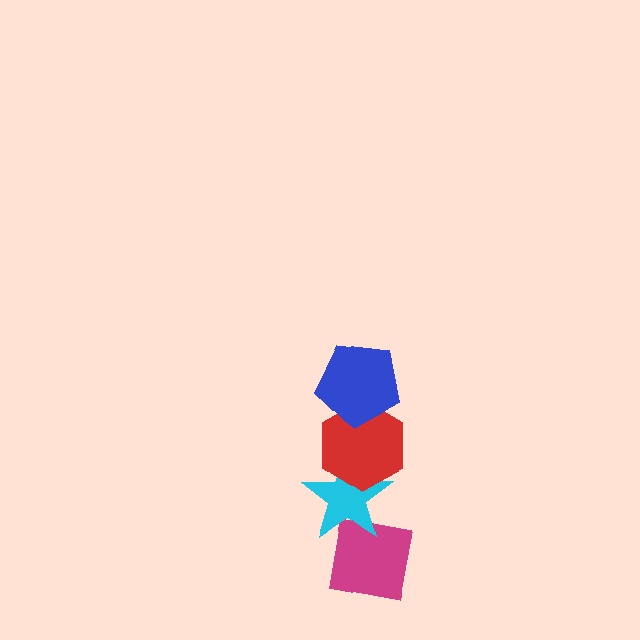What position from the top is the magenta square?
The magenta square is 4th from the top.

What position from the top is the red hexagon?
The red hexagon is 2nd from the top.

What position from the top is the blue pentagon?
The blue pentagon is 1st from the top.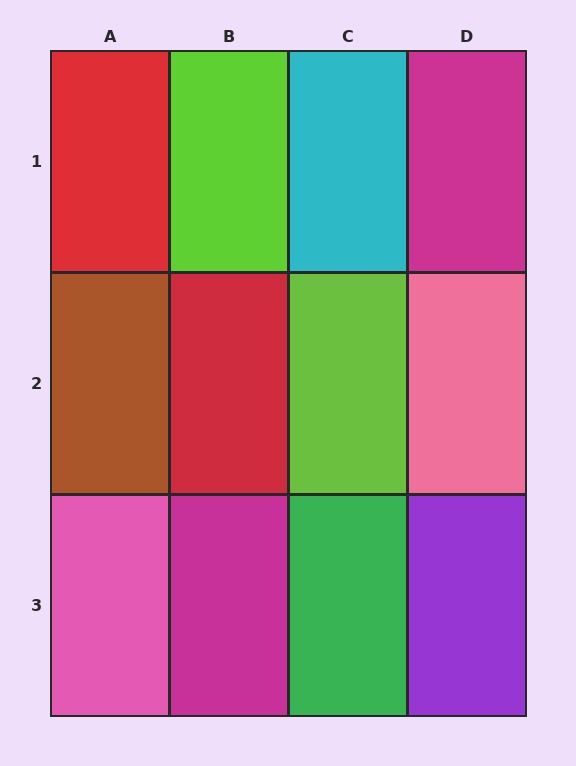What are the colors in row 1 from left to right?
Red, lime, cyan, magenta.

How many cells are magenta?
2 cells are magenta.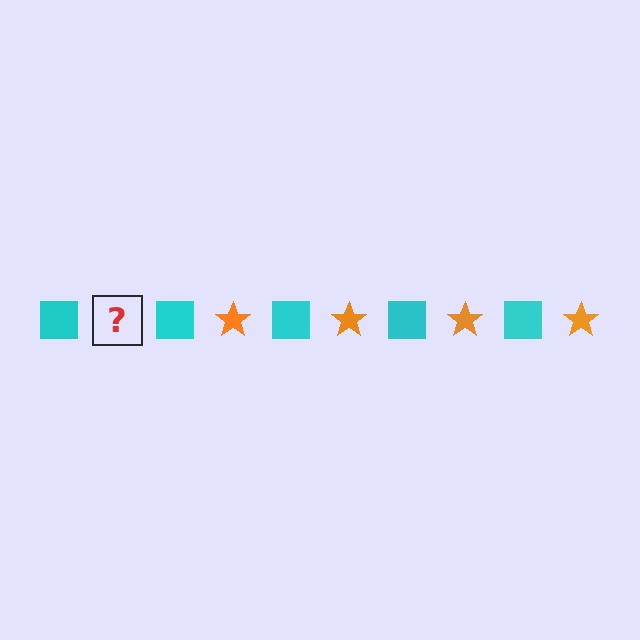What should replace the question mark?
The question mark should be replaced with an orange star.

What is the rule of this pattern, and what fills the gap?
The rule is that the pattern alternates between cyan square and orange star. The gap should be filled with an orange star.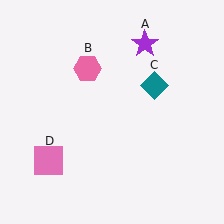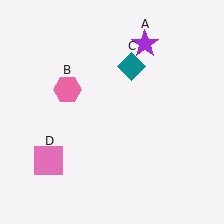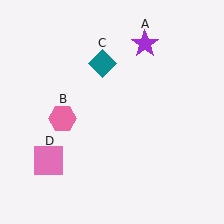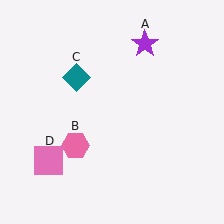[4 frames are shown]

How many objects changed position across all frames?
2 objects changed position: pink hexagon (object B), teal diamond (object C).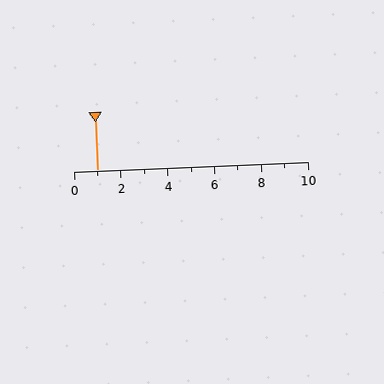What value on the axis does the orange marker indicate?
The marker indicates approximately 1.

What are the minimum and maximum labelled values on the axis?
The axis runs from 0 to 10.